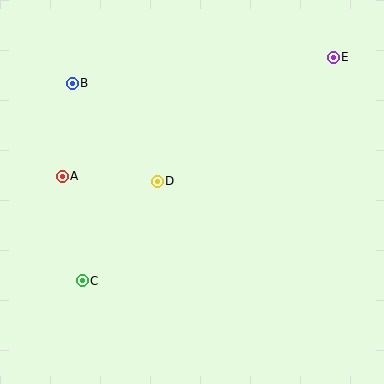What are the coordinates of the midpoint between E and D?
The midpoint between E and D is at (245, 119).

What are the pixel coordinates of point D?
Point D is at (157, 181).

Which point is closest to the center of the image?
Point D at (157, 181) is closest to the center.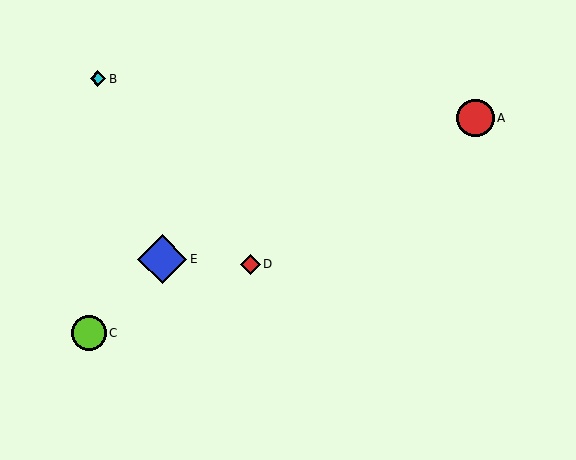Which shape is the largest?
The blue diamond (labeled E) is the largest.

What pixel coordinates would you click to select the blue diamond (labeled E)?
Click at (162, 259) to select the blue diamond E.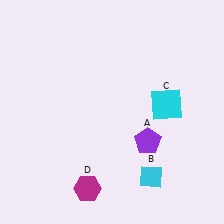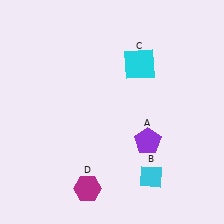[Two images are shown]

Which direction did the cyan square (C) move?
The cyan square (C) moved up.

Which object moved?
The cyan square (C) moved up.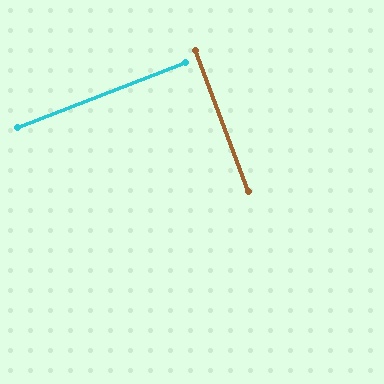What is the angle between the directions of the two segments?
Approximately 89 degrees.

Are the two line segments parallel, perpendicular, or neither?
Perpendicular — they meet at approximately 89°.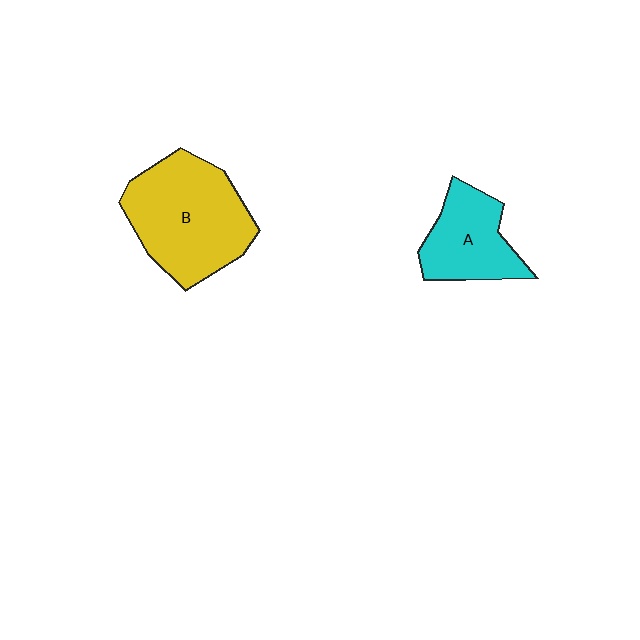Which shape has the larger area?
Shape B (yellow).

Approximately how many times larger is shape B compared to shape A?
Approximately 1.7 times.